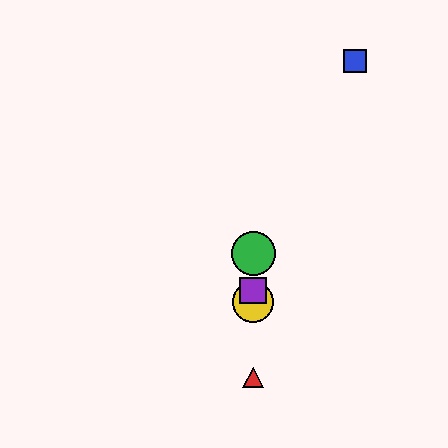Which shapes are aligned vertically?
The red triangle, the green circle, the yellow circle, the purple square are aligned vertically.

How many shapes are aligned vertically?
4 shapes (the red triangle, the green circle, the yellow circle, the purple square) are aligned vertically.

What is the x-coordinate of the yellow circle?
The yellow circle is at x≈253.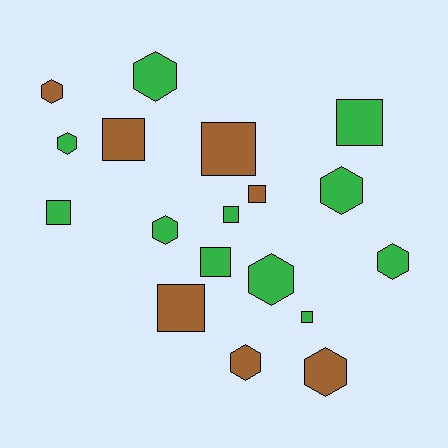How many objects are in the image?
There are 18 objects.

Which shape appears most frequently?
Square, with 9 objects.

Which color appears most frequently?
Green, with 11 objects.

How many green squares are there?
There are 5 green squares.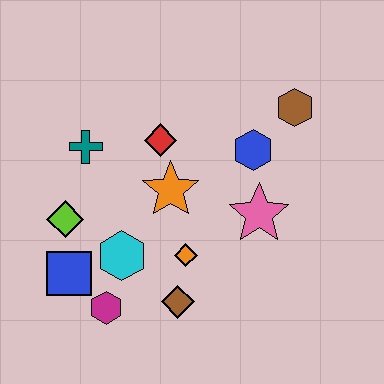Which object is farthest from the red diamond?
The magenta hexagon is farthest from the red diamond.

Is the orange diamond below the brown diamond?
No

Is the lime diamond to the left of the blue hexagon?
Yes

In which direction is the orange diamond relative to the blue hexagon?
The orange diamond is below the blue hexagon.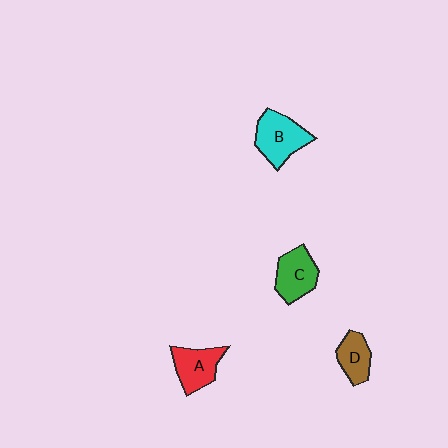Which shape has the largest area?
Shape B (cyan).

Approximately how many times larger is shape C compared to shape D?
Approximately 1.3 times.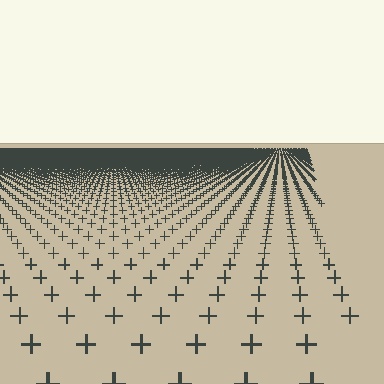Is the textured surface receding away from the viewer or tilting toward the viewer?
The surface is receding away from the viewer. Texture elements get smaller and denser toward the top.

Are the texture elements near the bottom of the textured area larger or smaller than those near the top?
Larger. Near the bottom, elements are closer to the viewer and appear at a bigger on-screen size.